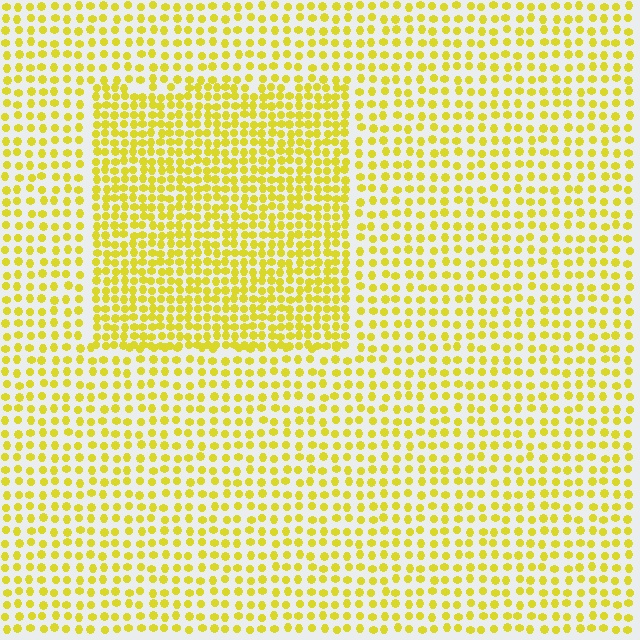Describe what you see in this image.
The image contains small yellow elements arranged at two different densities. A rectangle-shaped region is visible where the elements are more densely packed than the surrounding area.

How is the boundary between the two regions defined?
The boundary is defined by a change in element density (approximately 1.8x ratio). All elements are the same color, size, and shape.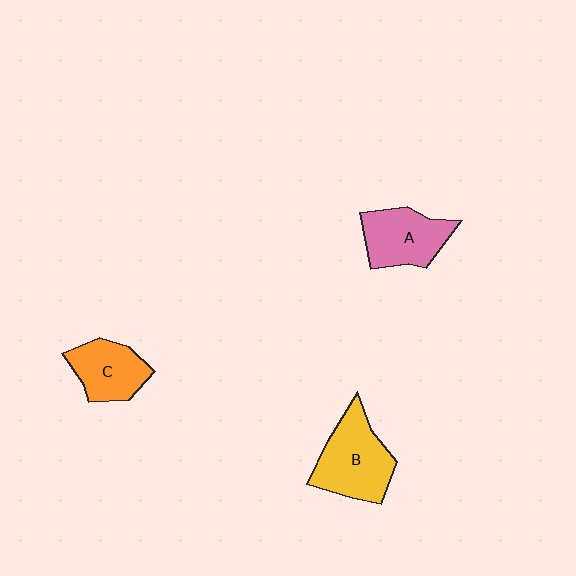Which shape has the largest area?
Shape B (yellow).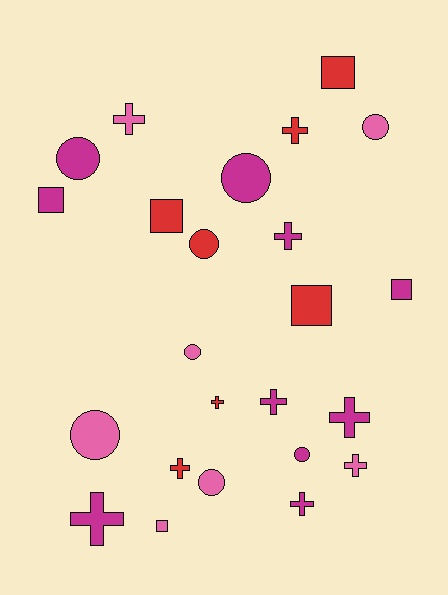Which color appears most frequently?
Magenta, with 10 objects.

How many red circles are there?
There is 1 red circle.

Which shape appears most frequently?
Cross, with 10 objects.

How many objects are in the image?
There are 24 objects.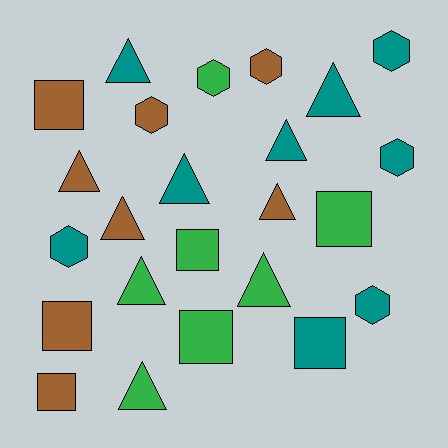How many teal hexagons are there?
There are 4 teal hexagons.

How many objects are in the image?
There are 24 objects.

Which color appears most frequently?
Teal, with 9 objects.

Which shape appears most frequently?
Triangle, with 10 objects.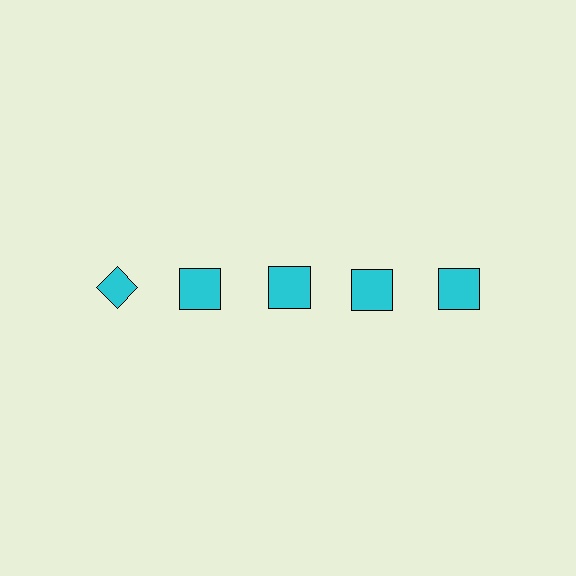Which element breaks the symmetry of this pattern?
The cyan diamond in the top row, leftmost column breaks the symmetry. All other shapes are cyan squares.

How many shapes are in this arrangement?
There are 5 shapes arranged in a grid pattern.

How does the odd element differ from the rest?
It has a different shape: diamond instead of square.